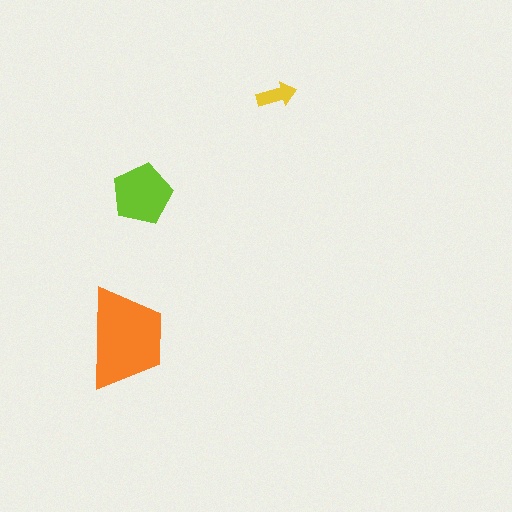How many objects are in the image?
There are 3 objects in the image.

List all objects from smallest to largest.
The yellow arrow, the lime pentagon, the orange trapezoid.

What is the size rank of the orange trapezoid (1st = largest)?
1st.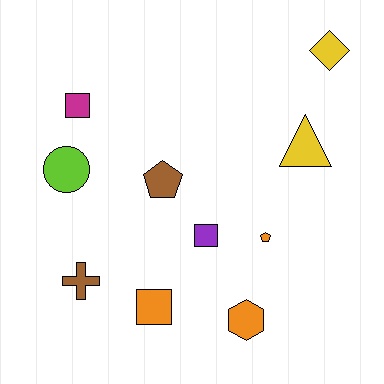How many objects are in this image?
There are 10 objects.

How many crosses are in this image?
There is 1 cross.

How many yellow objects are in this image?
There are 2 yellow objects.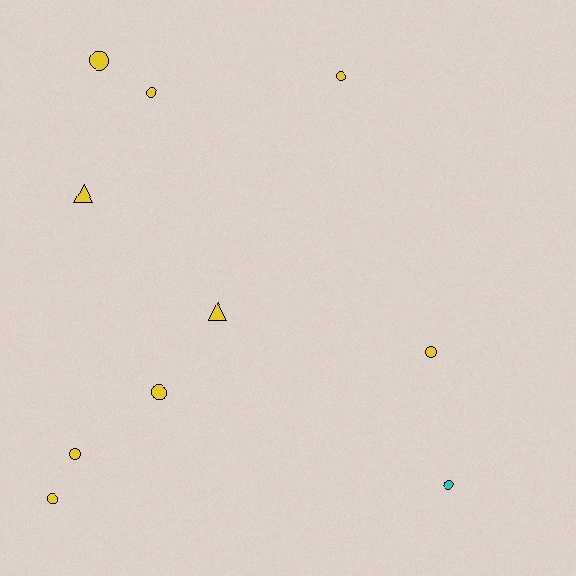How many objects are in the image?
There are 10 objects.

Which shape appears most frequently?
Circle, with 8 objects.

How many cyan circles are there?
There is 1 cyan circle.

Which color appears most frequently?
Yellow, with 9 objects.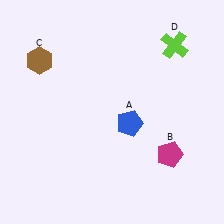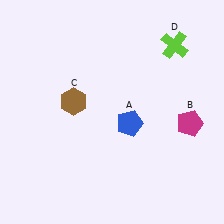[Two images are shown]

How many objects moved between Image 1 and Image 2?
2 objects moved between the two images.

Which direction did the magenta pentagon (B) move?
The magenta pentagon (B) moved up.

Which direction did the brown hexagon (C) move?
The brown hexagon (C) moved down.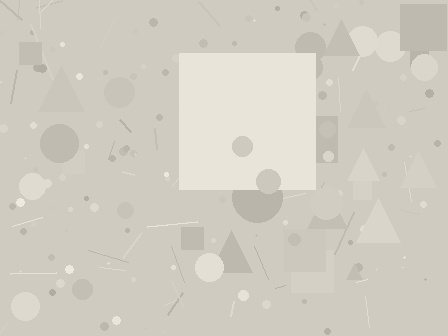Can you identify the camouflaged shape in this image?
The camouflaged shape is a square.